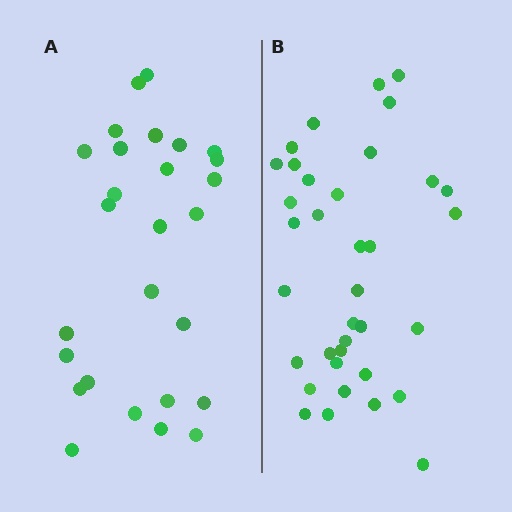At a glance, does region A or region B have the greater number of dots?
Region B (the right region) has more dots.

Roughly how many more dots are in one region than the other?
Region B has roughly 8 or so more dots than region A.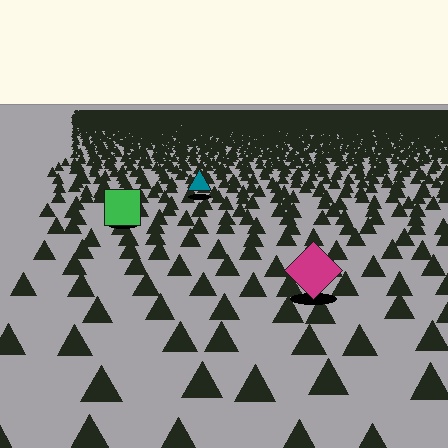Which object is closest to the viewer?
The magenta diamond is closest. The texture marks near it are larger and more spread out.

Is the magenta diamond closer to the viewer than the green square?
Yes. The magenta diamond is closer — you can tell from the texture gradient: the ground texture is coarser near it.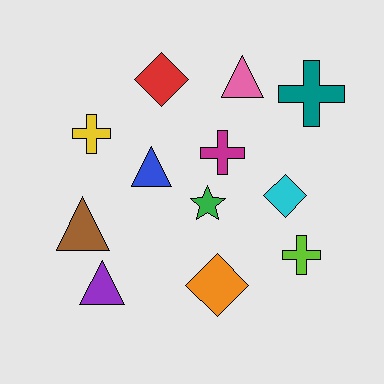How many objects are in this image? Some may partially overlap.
There are 12 objects.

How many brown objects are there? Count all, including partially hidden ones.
There is 1 brown object.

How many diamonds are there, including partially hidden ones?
There are 3 diamonds.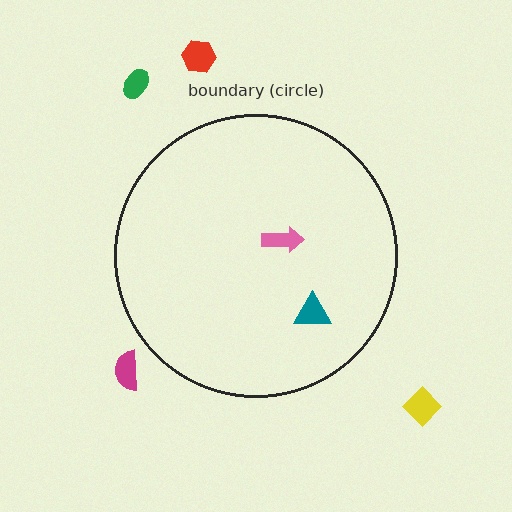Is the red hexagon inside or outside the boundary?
Outside.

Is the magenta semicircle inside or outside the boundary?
Outside.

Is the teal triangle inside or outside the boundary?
Inside.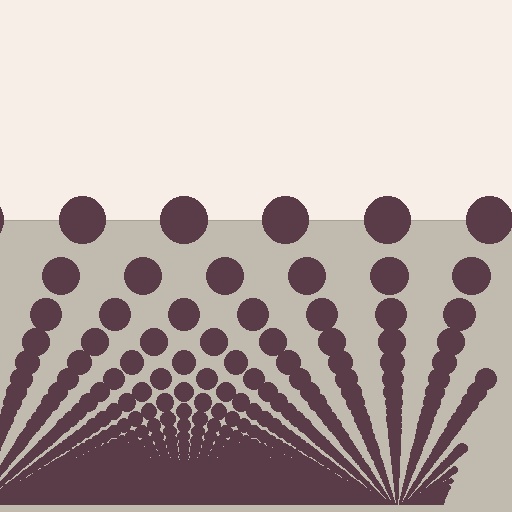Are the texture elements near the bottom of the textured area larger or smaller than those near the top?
Smaller. The gradient is inverted — elements near the bottom are smaller and denser.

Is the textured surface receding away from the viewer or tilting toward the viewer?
The surface appears to tilt toward the viewer. Texture elements get larger and sparser toward the top.